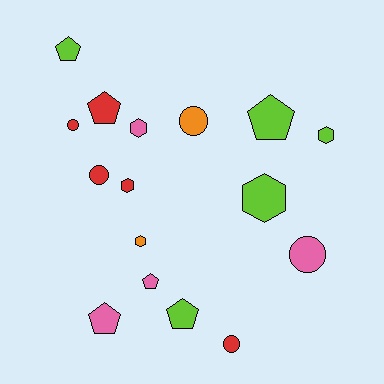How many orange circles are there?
There is 1 orange circle.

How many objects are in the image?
There are 16 objects.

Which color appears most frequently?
Lime, with 5 objects.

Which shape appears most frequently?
Pentagon, with 6 objects.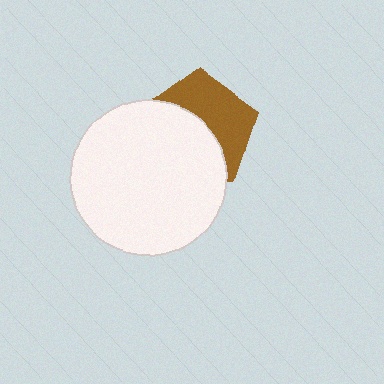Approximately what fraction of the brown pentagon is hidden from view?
Roughly 54% of the brown pentagon is hidden behind the white circle.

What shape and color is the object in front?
The object in front is a white circle.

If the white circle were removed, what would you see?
You would see the complete brown pentagon.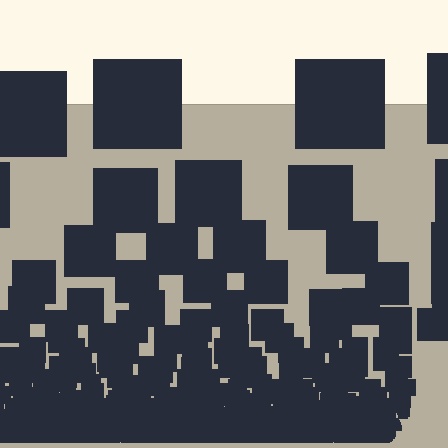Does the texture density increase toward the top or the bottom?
Density increases toward the bottom.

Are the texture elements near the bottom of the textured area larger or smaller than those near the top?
Smaller. The gradient is inverted — elements near the bottom are smaller and denser.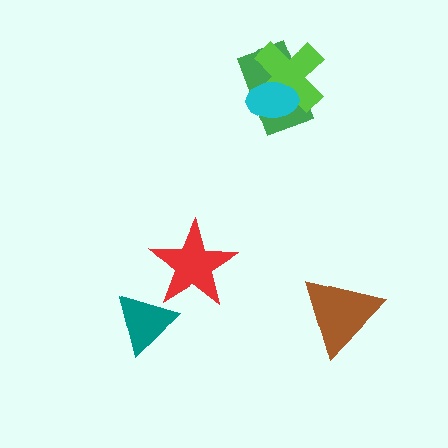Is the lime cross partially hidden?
Yes, it is partially covered by another shape.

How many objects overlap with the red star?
1 object overlaps with the red star.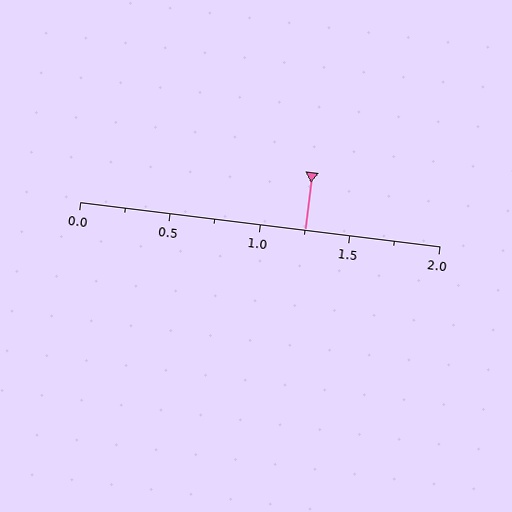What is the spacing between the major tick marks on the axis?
The major ticks are spaced 0.5 apart.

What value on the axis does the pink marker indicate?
The marker indicates approximately 1.25.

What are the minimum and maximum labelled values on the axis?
The axis runs from 0.0 to 2.0.